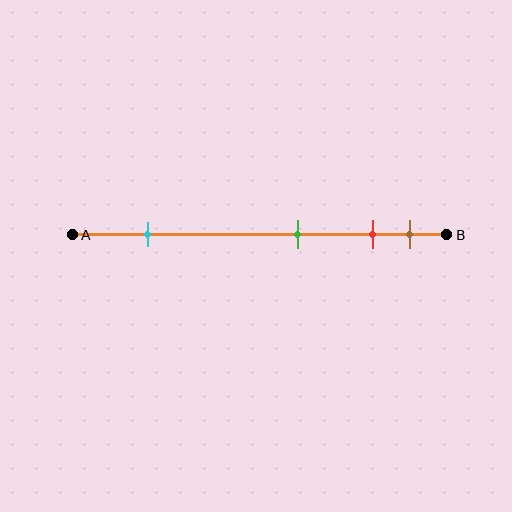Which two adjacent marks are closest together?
The red and brown marks are the closest adjacent pair.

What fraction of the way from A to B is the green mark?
The green mark is approximately 60% (0.6) of the way from A to B.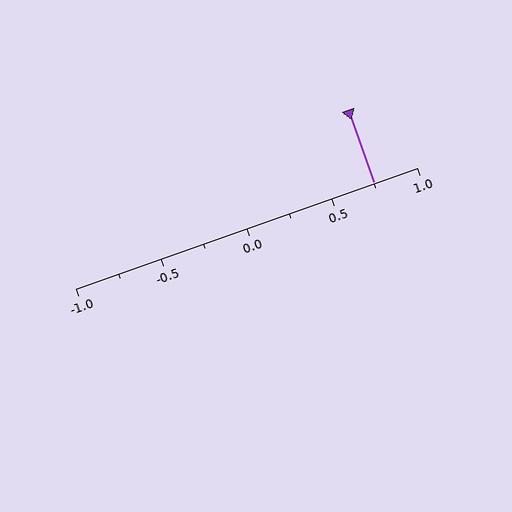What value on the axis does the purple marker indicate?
The marker indicates approximately 0.75.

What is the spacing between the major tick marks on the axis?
The major ticks are spaced 0.5 apart.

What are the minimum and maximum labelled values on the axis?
The axis runs from -1.0 to 1.0.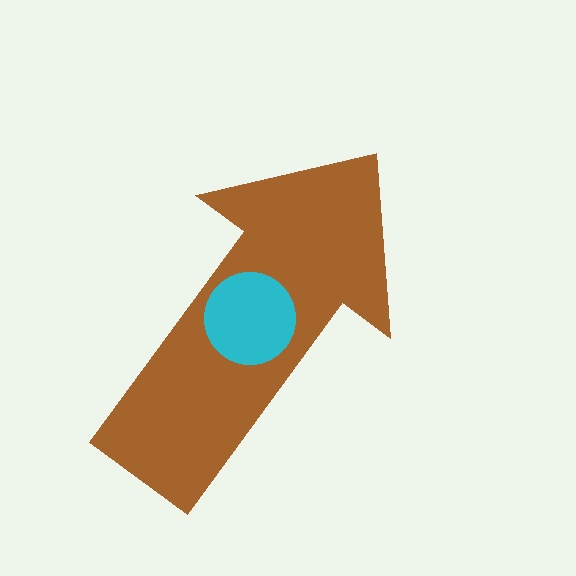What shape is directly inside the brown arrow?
The cyan circle.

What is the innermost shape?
The cyan circle.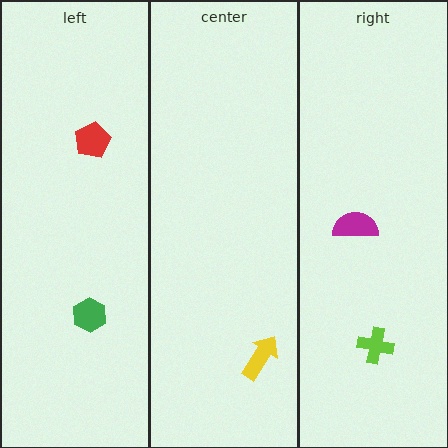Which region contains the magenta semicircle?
The right region.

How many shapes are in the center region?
1.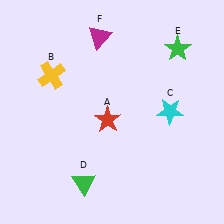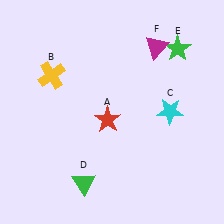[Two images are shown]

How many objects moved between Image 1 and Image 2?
1 object moved between the two images.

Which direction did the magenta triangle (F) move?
The magenta triangle (F) moved right.